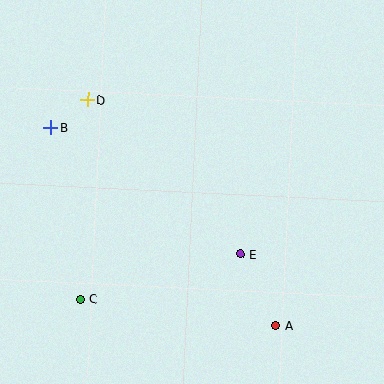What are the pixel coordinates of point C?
Point C is at (80, 299).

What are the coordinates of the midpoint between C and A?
The midpoint between C and A is at (178, 312).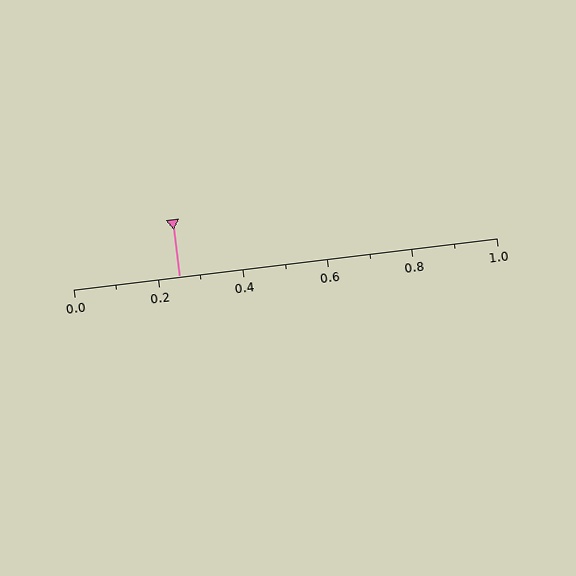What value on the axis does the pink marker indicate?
The marker indicates approximately 0.25.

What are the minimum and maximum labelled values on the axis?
The axis runs from 0.0 to 1.0.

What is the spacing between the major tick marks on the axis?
The major ticks are spaced 0.2 apart.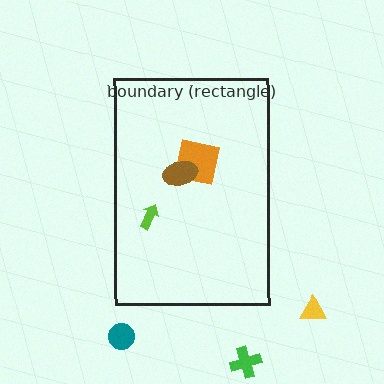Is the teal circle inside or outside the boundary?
Outside.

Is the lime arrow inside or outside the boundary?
Inside.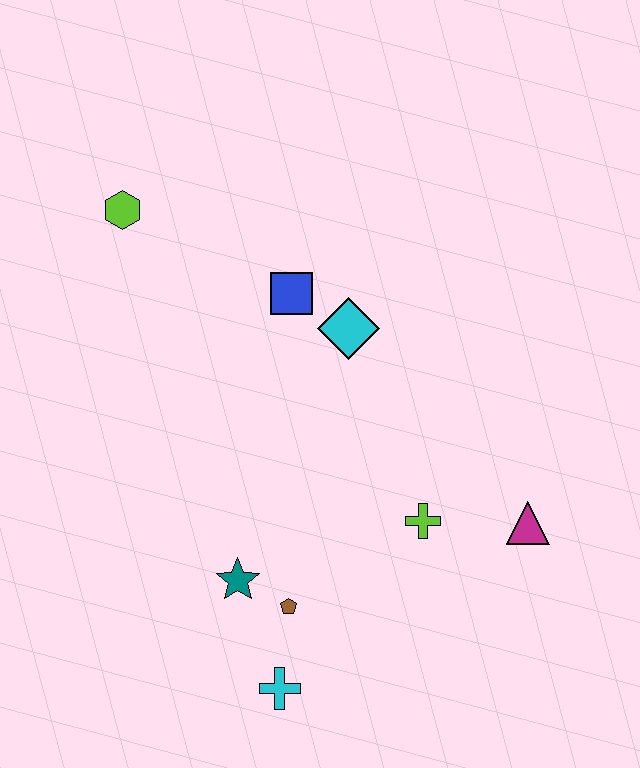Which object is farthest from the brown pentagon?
The lime hexagon is farthest from the brown pentagon.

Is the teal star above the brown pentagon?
Yes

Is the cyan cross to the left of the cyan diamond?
Yes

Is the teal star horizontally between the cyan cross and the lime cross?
No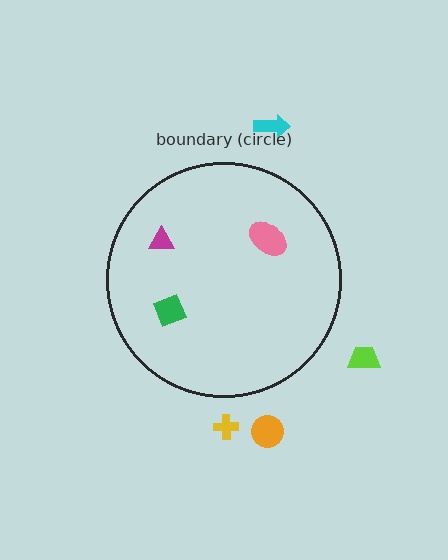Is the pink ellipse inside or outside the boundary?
Inside.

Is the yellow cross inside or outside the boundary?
Outside.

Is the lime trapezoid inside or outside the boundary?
Outside.